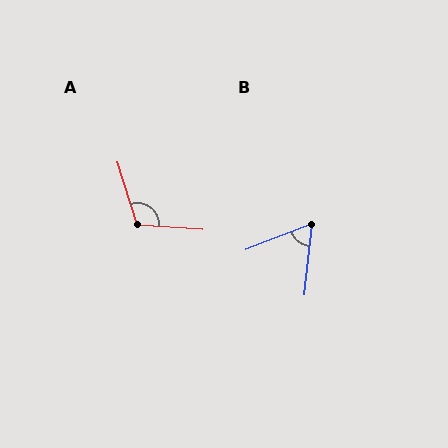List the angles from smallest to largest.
B (62°), A (112°).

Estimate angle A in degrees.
Approximately 112 degrees.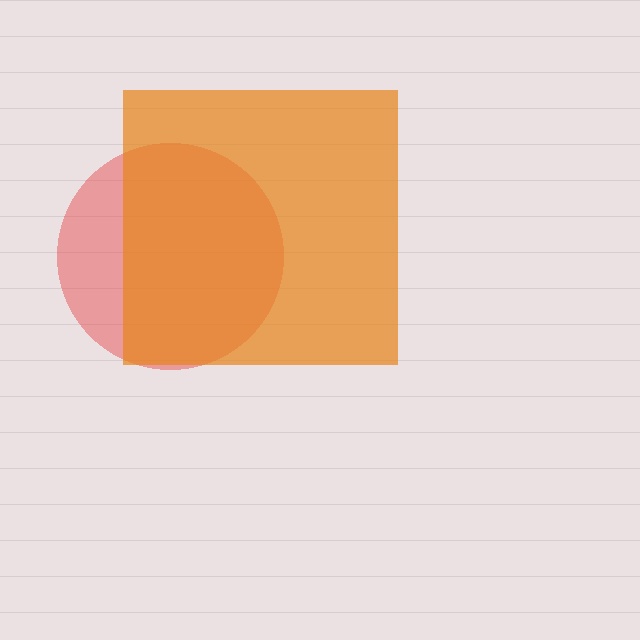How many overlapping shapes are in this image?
There are 2 overlapping shapes in the image.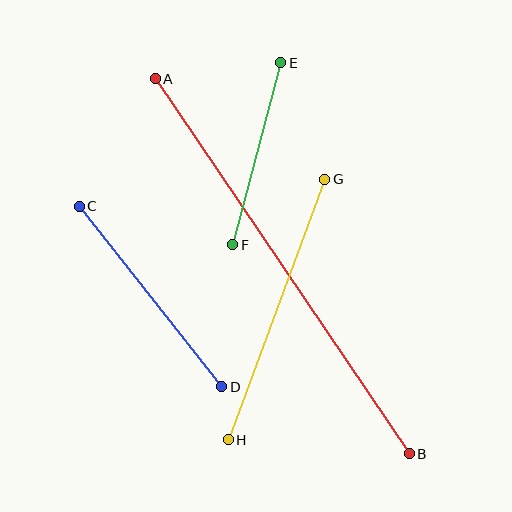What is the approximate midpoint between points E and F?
The midpoint is at approximately (257, 154) pixels.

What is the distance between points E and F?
The distance is approximately 189 pixels.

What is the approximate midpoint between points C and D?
The midpoint is at approximately (150, 296) pixels.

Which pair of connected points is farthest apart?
Points A and B are farthest apart.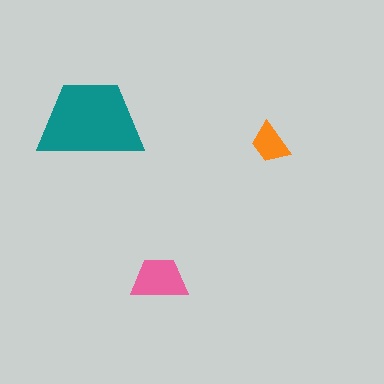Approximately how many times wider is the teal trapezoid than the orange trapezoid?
About 2.5 times wider.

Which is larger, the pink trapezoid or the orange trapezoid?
The pink one.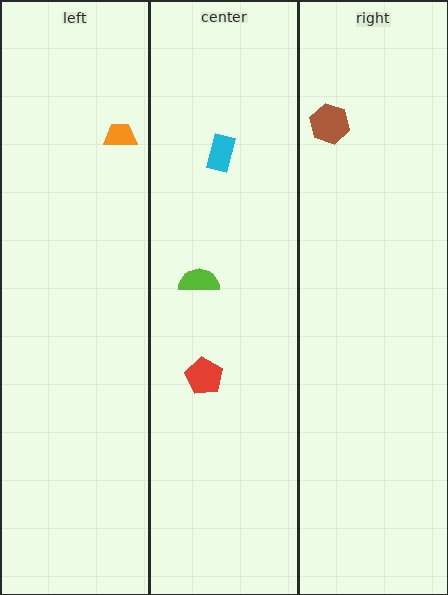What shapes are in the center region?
The red pentagon, the lime semicircle, the cyan rectangle.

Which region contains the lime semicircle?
The center region.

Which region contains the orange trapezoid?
The left region.